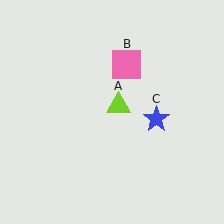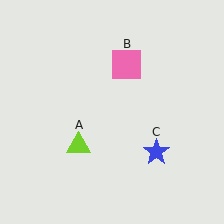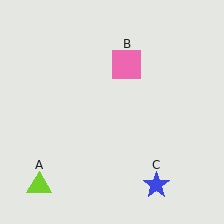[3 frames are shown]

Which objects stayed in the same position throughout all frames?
Pink square (object B) remained stationary.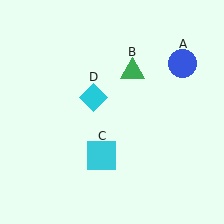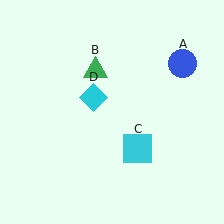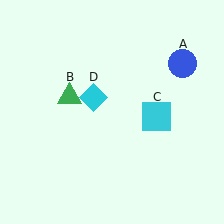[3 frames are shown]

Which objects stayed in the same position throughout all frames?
Blue circle (object A) and cyan diamond (object D) remained stationary.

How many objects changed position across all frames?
2 objects changed position: green triangle (object B), cyan square (object C).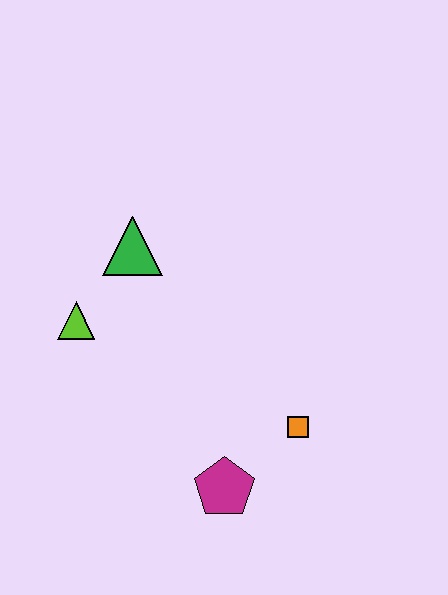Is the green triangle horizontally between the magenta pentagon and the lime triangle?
Yes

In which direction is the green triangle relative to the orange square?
The green triangle is above the orange square.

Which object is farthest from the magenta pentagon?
The green triangle is farthest from the magenta pentagon.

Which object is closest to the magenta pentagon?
The orange square is closest to the magenta pentagon.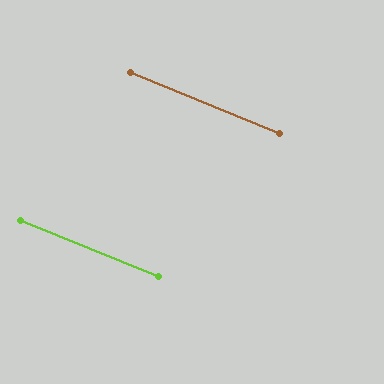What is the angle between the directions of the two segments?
Approximately 0 degrees.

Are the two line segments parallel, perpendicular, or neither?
Parallel — their directions differ by only 0.0°.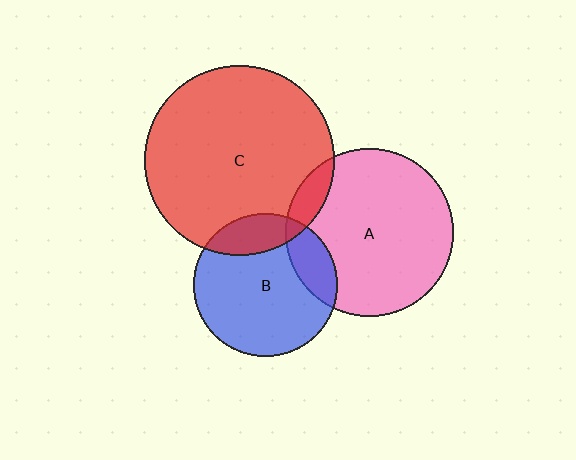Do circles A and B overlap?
Yes.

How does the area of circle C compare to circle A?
Approximately 1.3 times.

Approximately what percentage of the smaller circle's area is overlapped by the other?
Approximately 20%.